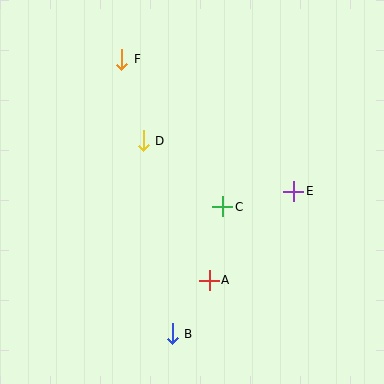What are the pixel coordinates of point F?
Point F is at (122, 59).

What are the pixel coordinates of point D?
Point D is at (143, 141).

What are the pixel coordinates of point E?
Point E is at (294, 191).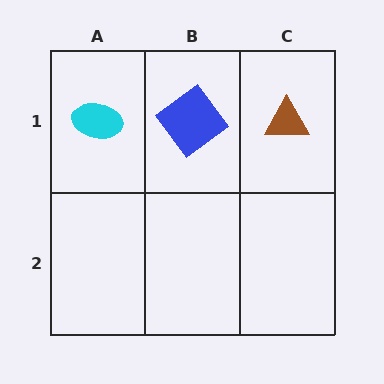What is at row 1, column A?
A cyan ellipse.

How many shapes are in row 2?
0 shapes.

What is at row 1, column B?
A blue diamond.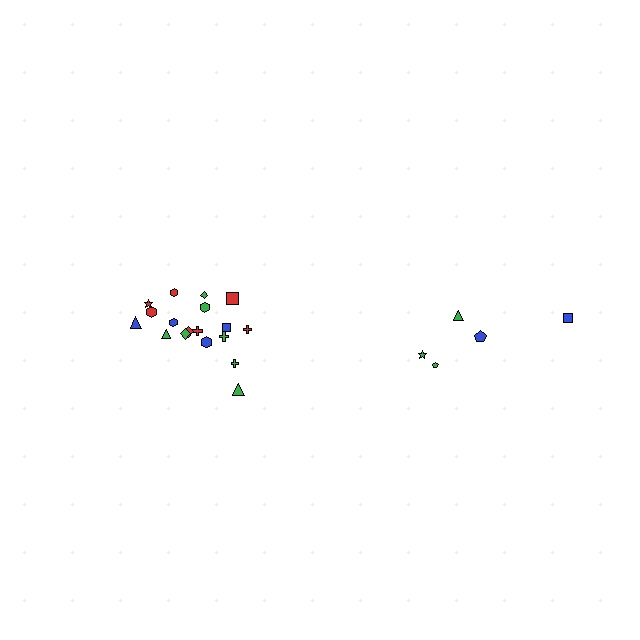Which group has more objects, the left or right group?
The left group.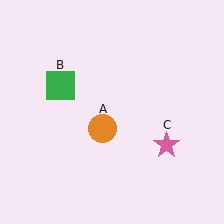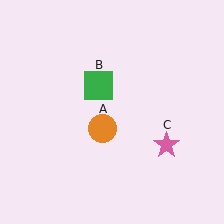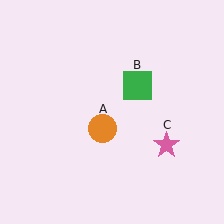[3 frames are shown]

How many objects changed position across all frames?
1 object changed position: green square (object B).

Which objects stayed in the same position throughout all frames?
Orange circle (object A) and pink star (object C) remained stationary.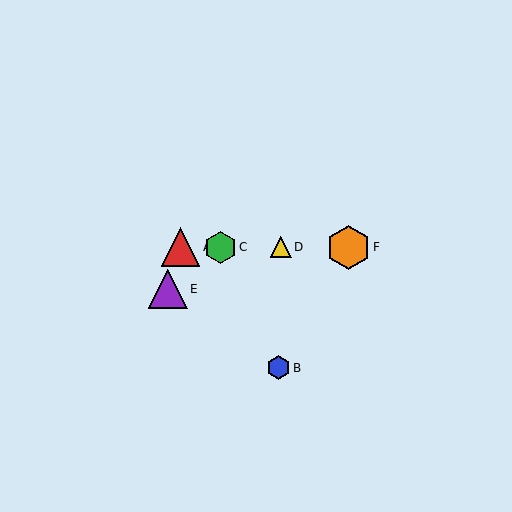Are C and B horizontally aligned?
No, C is at y≈247 and B is at y≈368.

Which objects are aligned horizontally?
Objects A, C, D, F are aligned horizontally.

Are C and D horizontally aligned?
Yes, both are at y≈247.